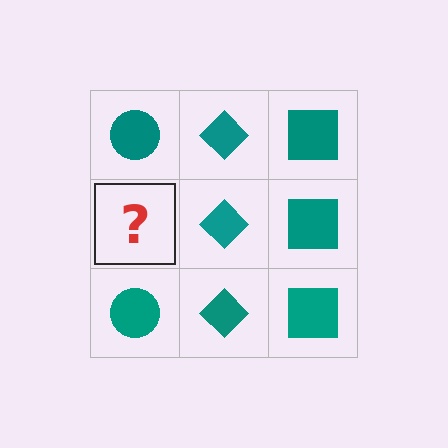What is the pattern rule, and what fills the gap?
The rule is that each column has a consistent shape. The gap should be filled with a teal circle.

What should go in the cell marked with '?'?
The missing cell should contain a teal circle.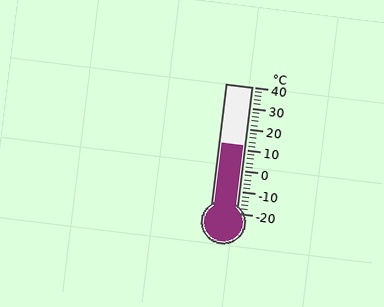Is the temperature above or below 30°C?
The temperature is below 30°C.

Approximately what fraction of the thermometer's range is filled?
The thermometer is filled to approximately 55% of its range.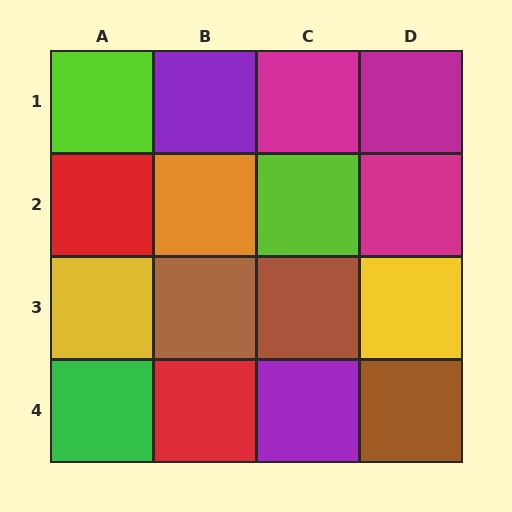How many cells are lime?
2 cells are lime.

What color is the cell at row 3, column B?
Brown.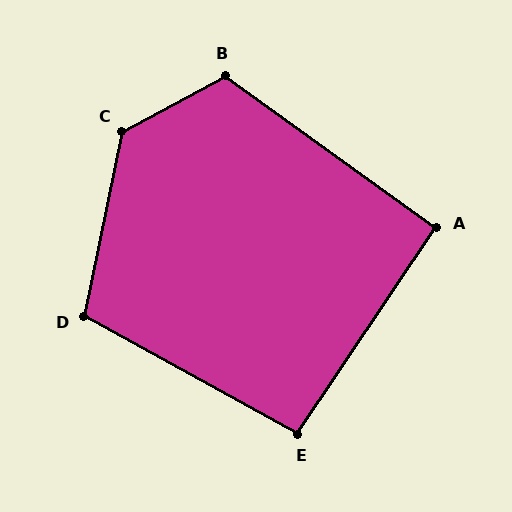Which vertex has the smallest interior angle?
A, at approximately 92 degrees.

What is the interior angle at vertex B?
Approximately 116 degrees (obtuse).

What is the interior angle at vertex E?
Approximately 95 degrees (obtuse).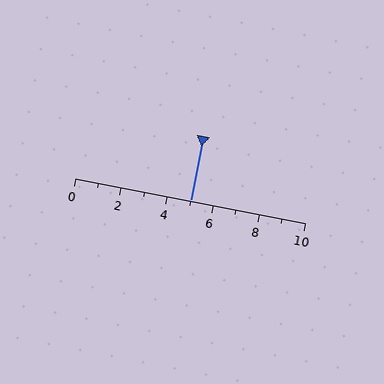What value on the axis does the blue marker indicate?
The marker indicates approximately 5.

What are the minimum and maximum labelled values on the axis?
The axis runs from 0 to 10.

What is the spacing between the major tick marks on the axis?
The major ticks are spaced 2 apart.